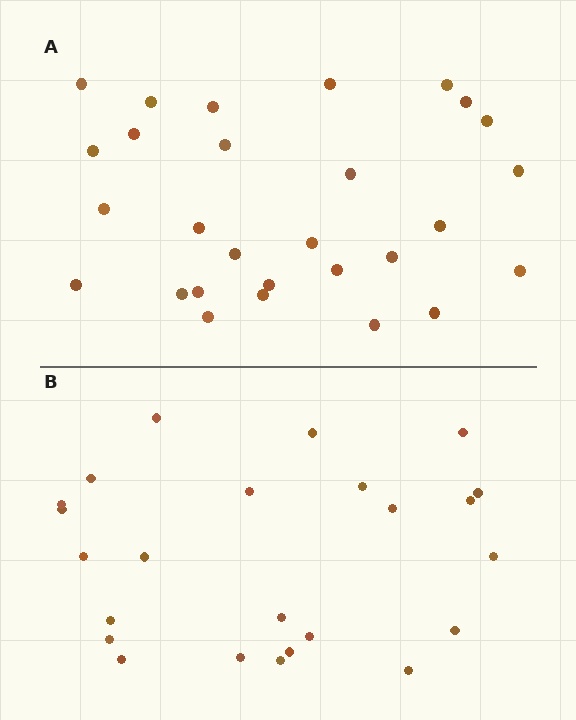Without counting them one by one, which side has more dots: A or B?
Region A (the top region) has more dots.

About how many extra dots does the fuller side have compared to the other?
Region A has about 4 more dots than region B.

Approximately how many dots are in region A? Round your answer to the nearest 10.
About 30 dots. (The exact count is 28, which rounds to 30.)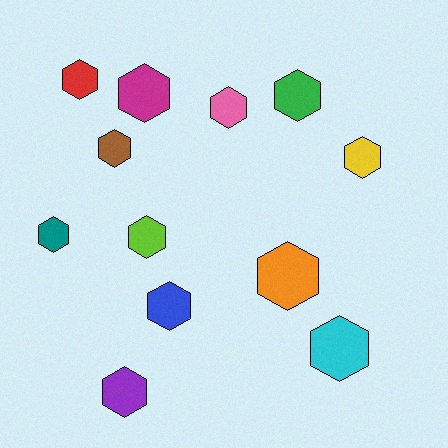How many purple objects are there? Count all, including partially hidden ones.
There is 1 purple object.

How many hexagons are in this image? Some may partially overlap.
There are 12 hexagons.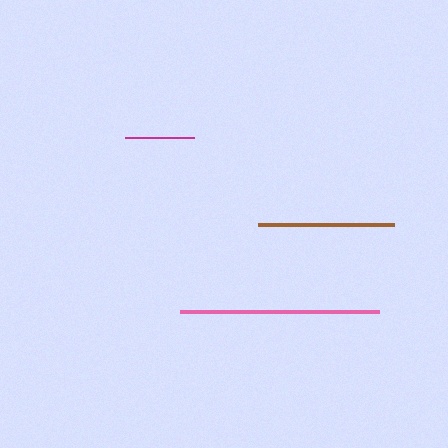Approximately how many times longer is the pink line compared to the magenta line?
The pink line is approximately 2.9 times the length of the magenta line.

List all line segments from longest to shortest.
From longest to shortest: pink, brown, magenta.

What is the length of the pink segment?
The pink segment is approximately 199 pixels long.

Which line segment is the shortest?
The magenta line is the shortest at approximately 69 pixels.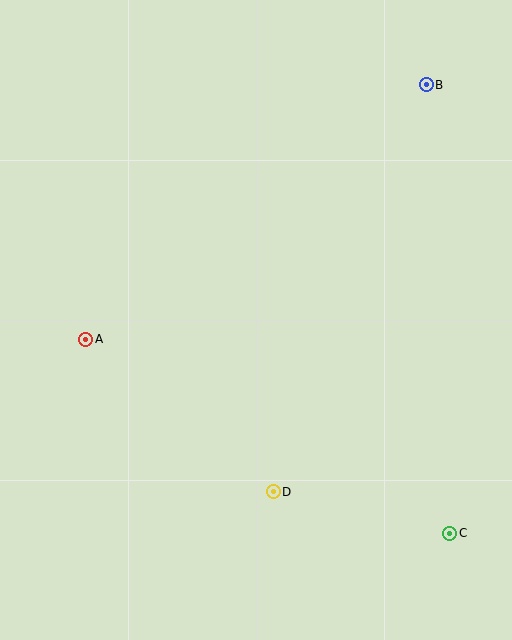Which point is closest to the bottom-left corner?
Point D is closest to the bottom-left corner.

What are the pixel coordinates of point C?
Point C is at (450, 533).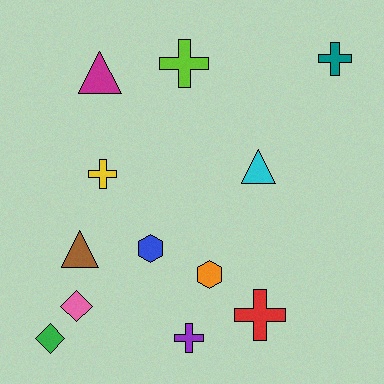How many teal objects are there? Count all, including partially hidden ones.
There is 1 teal object.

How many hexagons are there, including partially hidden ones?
There are 2 hexagons.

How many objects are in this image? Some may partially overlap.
There are 12 objects.